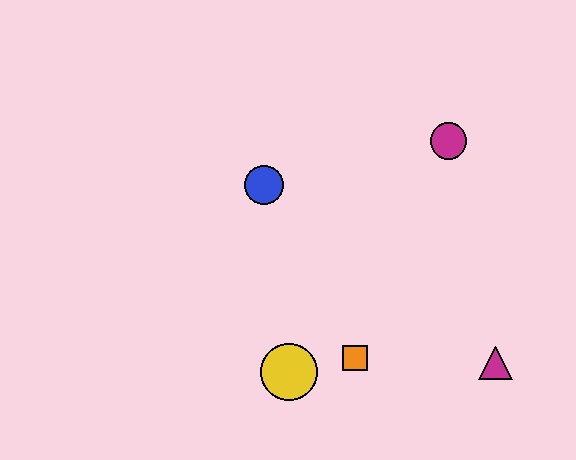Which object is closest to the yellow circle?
The orange square is closest to the yellow circle.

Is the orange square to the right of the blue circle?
Yes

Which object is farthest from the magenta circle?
The yellow circle is farthest from the magenta circle.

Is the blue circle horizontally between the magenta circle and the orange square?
No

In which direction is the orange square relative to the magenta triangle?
The orange square is to the left of the magenta triangle.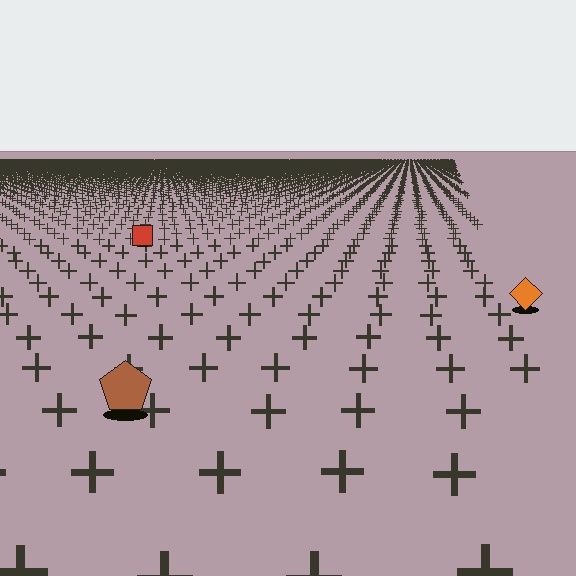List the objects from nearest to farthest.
From nearest to farthest: the brown pentagon, the orange diamond, the red square.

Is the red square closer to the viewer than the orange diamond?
No. The orange diamond is closer — you can tell from the texture gradient: the ground texture is coarser near it.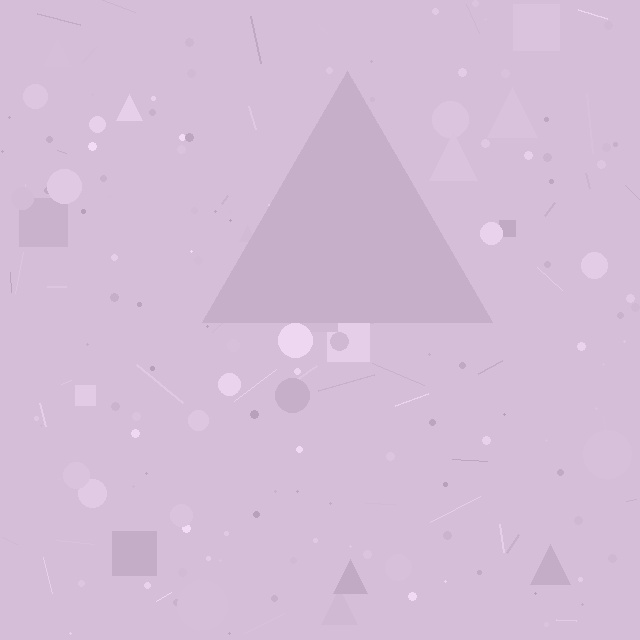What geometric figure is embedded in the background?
A triangle is embedded in the background.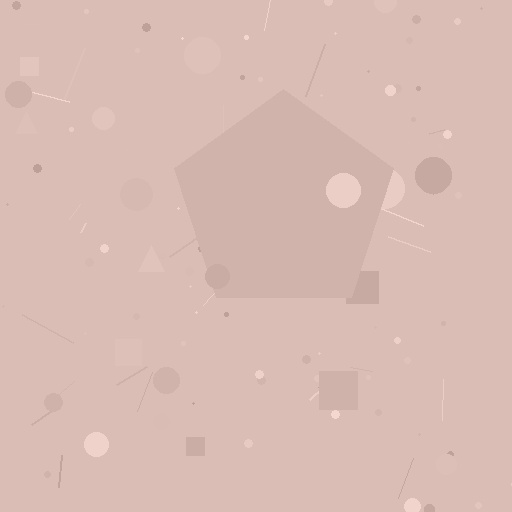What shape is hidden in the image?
A pentagon is hidden in the image.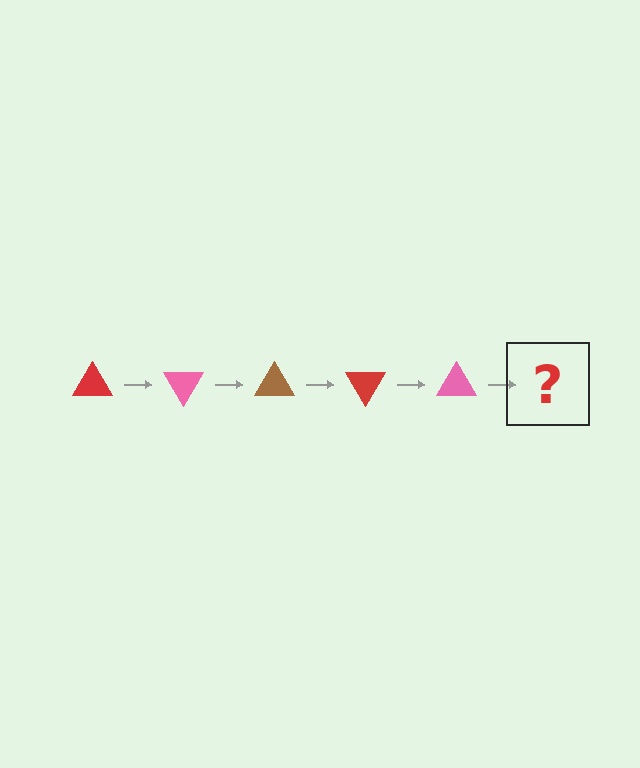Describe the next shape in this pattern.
It should be a brown triangle, rotated 300 degrees from the start.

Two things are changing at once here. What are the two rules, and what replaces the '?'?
The two rules are that it rotates 60 degrees each step and the color cycles through red, pink, and brown. The '?' should be a brown triangle, rotated 300 degrees from the start.